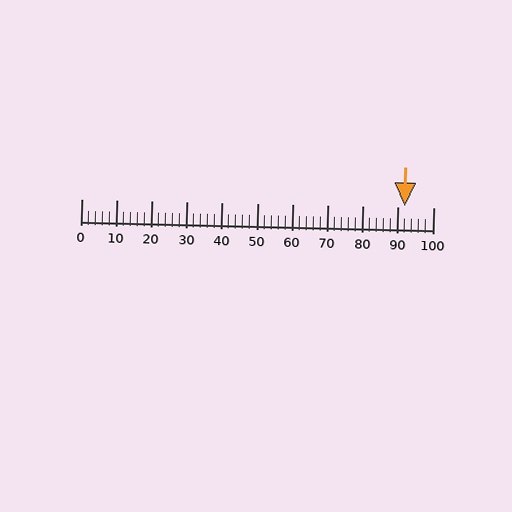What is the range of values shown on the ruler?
The ruler shows values from 0 to 100.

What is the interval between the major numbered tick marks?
The major tick marks are spaced 10 units apart.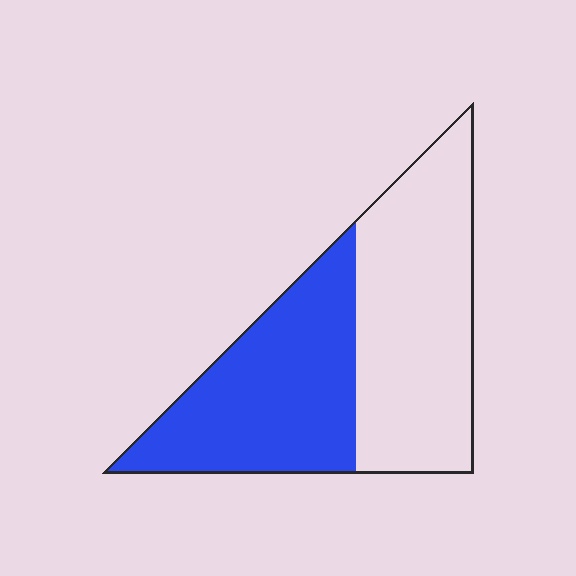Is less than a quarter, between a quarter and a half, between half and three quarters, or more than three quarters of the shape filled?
Between a quarter and a half.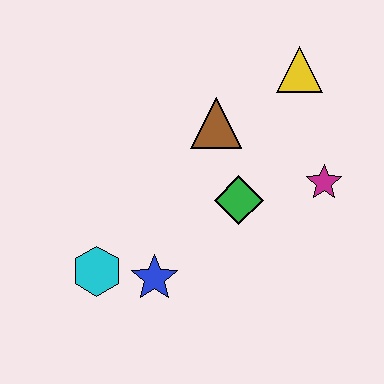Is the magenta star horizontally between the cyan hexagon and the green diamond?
No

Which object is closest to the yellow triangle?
The brown triangle is closest to the yellow triangle.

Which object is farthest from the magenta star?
The cyan hexagon is farthest from the magenta star.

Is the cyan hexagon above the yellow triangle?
No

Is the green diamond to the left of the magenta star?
Yes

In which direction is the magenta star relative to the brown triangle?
The magenta star is to the right of the brown triangle.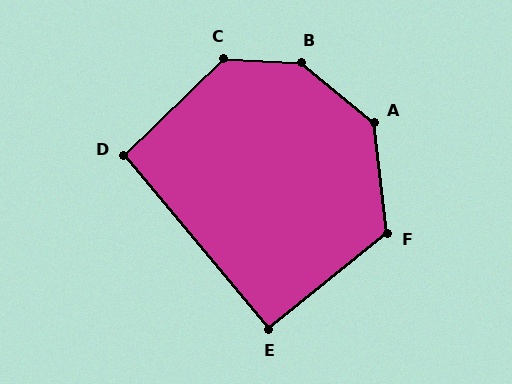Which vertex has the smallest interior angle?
E, at approximately 91 degrees.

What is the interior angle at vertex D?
Approximately 94 degrees (approximately right).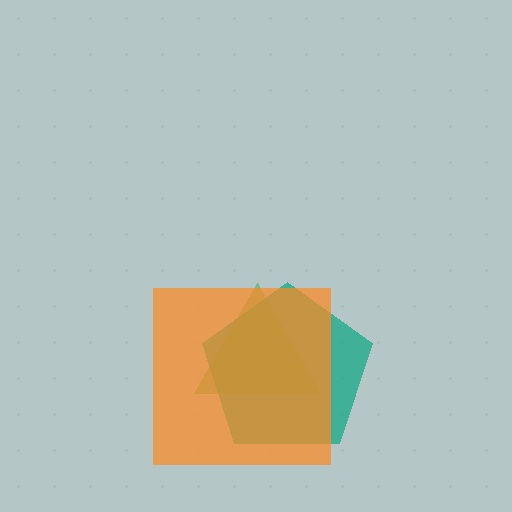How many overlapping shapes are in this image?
There are 3 overlapping shapes in the image.